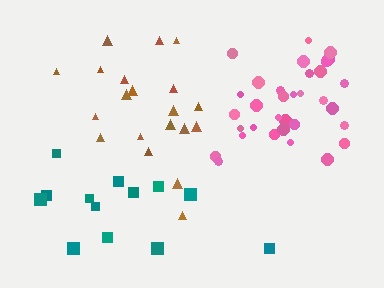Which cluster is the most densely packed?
Pink.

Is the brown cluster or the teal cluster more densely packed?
Brown.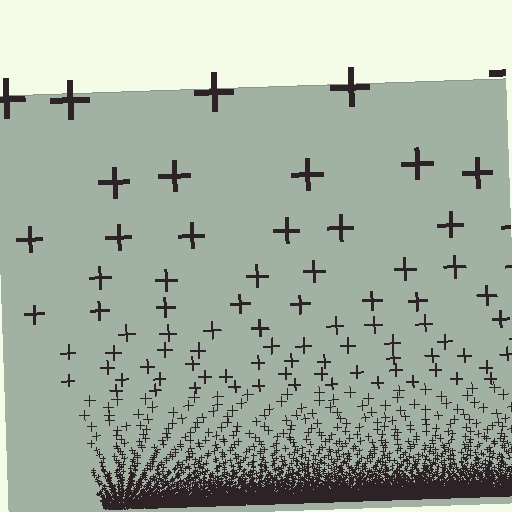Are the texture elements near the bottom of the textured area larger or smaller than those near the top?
Smaller. The gradient is inverted — elements near the bottom are smaller and denser.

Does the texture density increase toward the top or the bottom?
Density increases toward the bottom.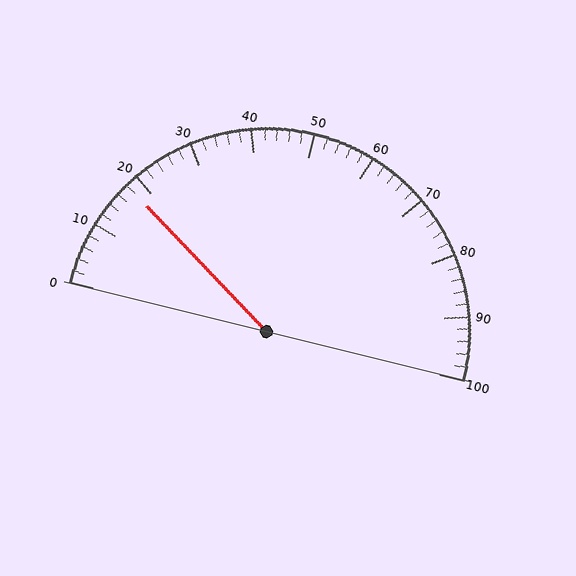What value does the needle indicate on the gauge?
The needle indicates approximately 18.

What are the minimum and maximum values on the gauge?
The gauge ranges from 0 to 100.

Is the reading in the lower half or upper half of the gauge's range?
The reading is in the lower half of the range (0 to 100).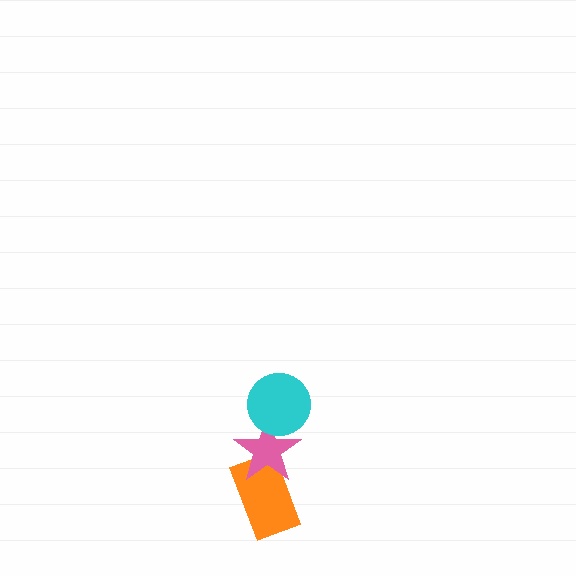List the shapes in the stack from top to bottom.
From top to bottom: the cyan circle, the pink star, the orange rectangle.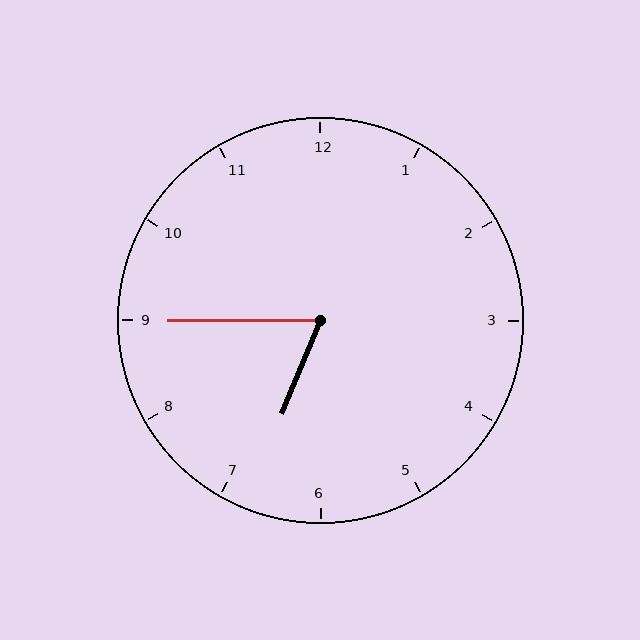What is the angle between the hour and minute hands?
Approximately 68 degrees.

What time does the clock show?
6:45.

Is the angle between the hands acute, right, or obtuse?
It is acute.